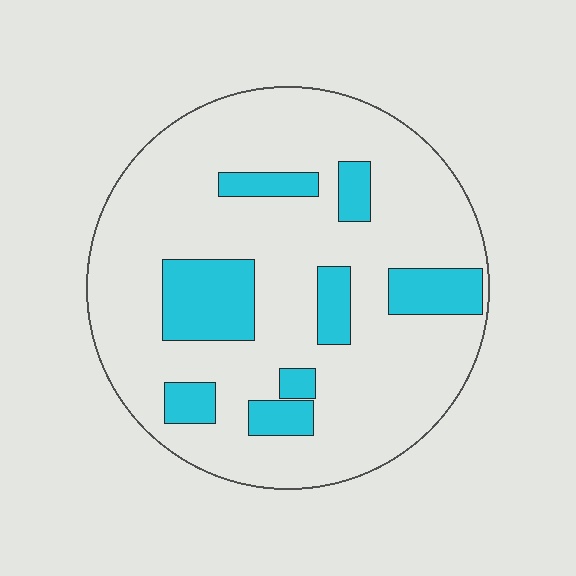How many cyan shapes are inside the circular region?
8.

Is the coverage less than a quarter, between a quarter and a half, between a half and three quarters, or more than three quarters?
Less than a quarter.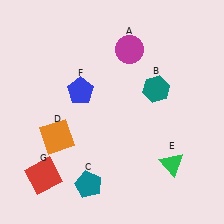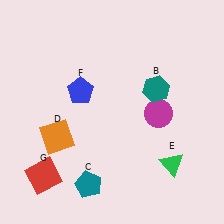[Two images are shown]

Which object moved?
The magenta circle (A) moved down.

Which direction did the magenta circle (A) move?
The magenta circle (A) moved down.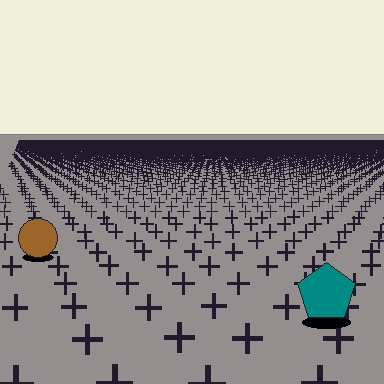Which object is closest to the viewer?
The teal pentagon is closest. The texture marks near it are larger and more spread out.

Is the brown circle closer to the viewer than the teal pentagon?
No. The teal pentagon is closer — you can tell from the texture gradient: the ground texture is coarser near it.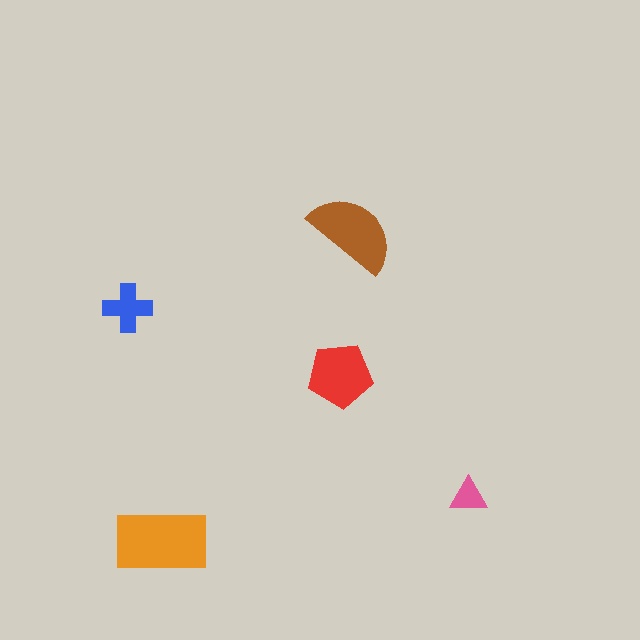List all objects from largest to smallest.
The orange rectangle, the brown semicircle, the red pentagon, the blue cross, the pink triangle.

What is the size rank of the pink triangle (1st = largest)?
5th.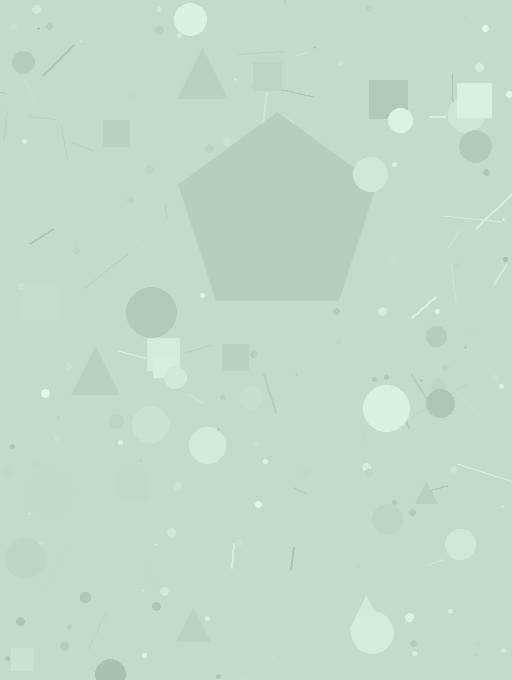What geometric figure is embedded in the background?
A pentagon is embedded in the background.